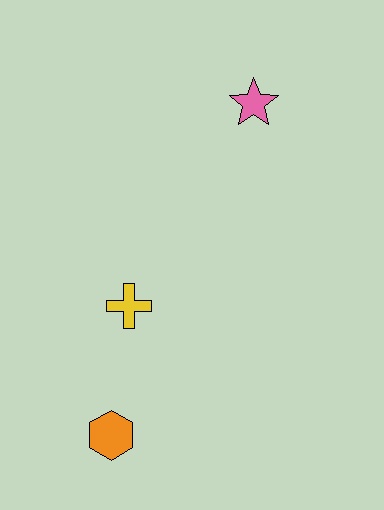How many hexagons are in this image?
There is 1 hexagon.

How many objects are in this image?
There are 3 objects.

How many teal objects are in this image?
There are no teal objects.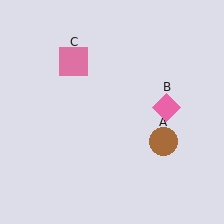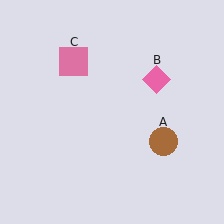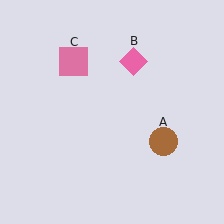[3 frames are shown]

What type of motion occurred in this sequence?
The pink diamond (object B) rotated counterclockwise around the center of the scene.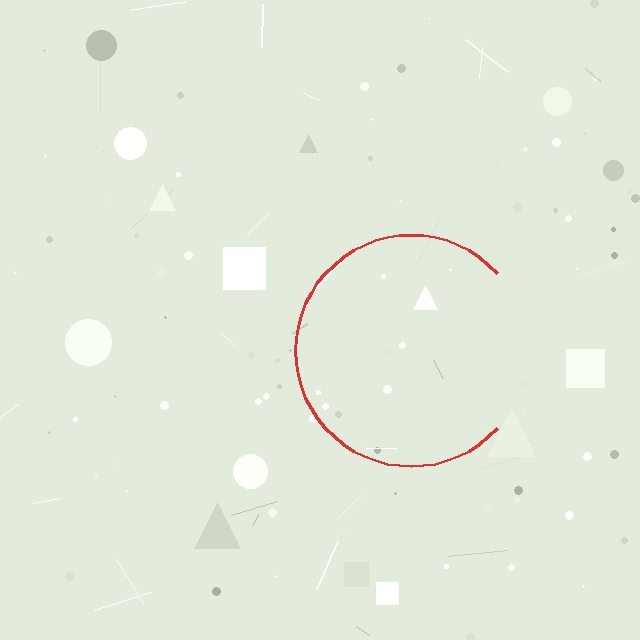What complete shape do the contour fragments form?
The contour fragments form a circle.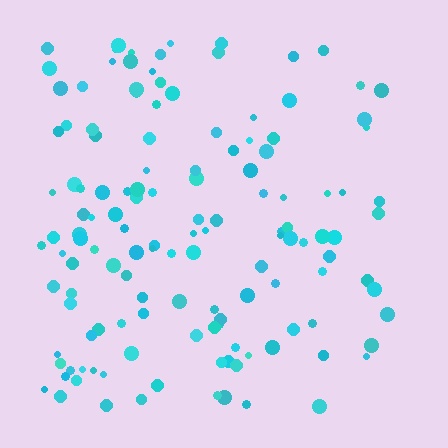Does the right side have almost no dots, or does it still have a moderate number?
Still a moderate number, just noticeably fewer than the left.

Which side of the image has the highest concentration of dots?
The left.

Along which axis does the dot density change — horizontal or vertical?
Horizontal.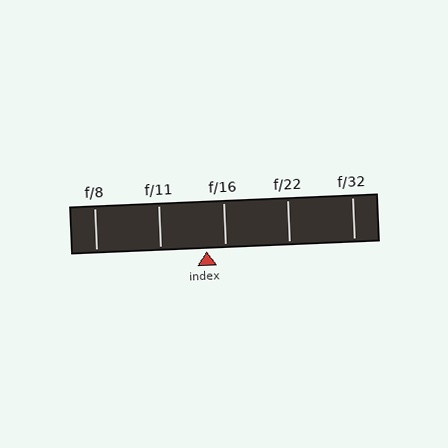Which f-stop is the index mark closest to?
The index mark is closest to f/16.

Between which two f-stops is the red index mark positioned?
The index mark is between f/11 and f/16.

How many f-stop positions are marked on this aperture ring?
There are 5 f-stop positions marked.